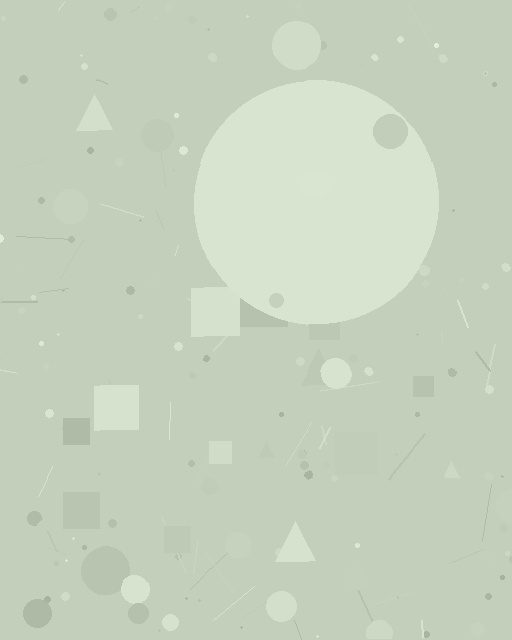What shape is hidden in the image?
A circle is hidden in the image.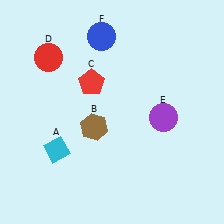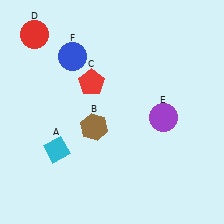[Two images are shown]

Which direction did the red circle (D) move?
The red circle (D) moved up.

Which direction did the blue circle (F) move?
The blue circle (F) moved left.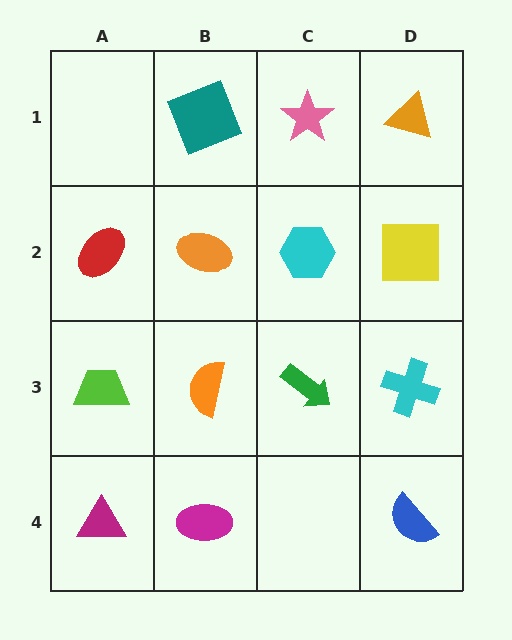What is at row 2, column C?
A cyan hexagon.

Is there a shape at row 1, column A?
No, that cell is empty.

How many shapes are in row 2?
4 shapes.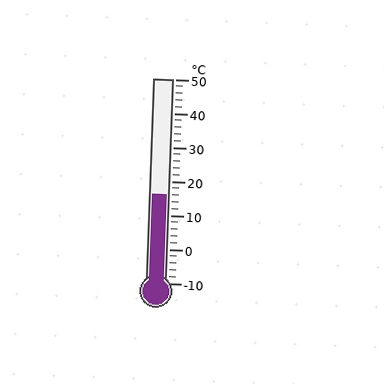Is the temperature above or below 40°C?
The temperature is below 40°C.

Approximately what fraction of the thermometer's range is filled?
The thermometer is filled to approximately 45% of its range.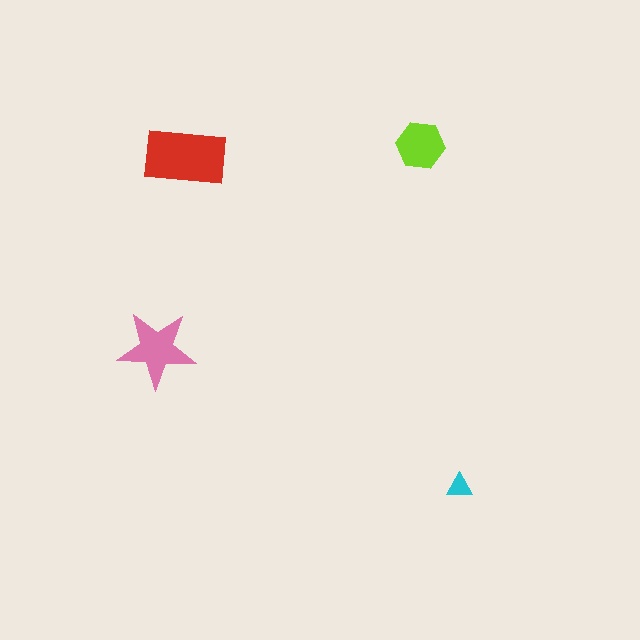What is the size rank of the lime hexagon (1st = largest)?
3rd.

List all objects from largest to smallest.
The red rectangle, the pink star, the lime hexagon, the cyan triangle.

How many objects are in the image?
There are 4 objects in the image.